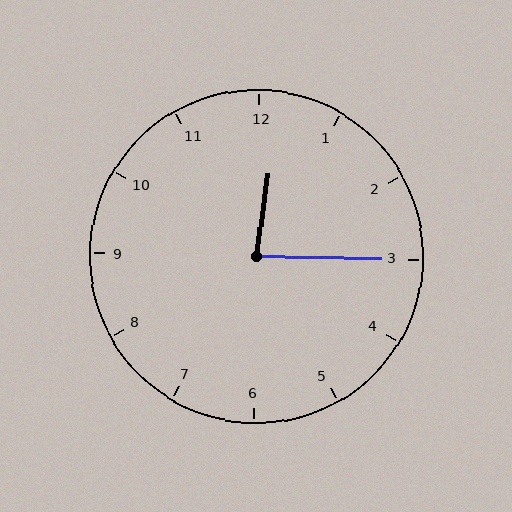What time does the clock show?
12:15.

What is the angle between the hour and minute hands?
Approximately 82 degrees.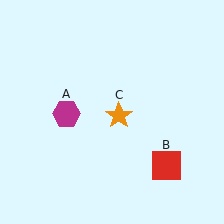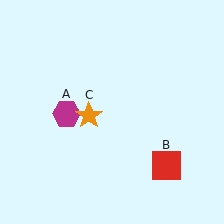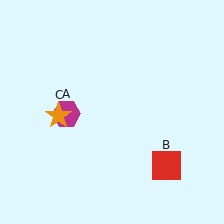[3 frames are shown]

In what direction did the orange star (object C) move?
The orange star (object C) moved left.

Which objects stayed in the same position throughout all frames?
Magenta hexagon (object A) and red square (object B) remained stationary.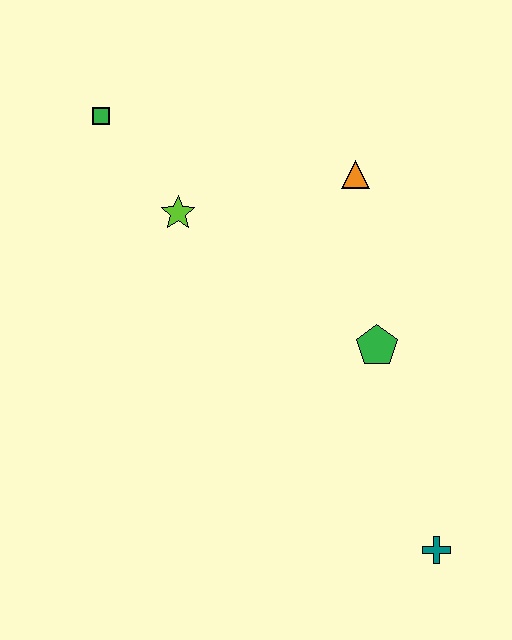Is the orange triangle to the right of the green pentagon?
No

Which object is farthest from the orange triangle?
The teal cross is farthest from the orange triangle.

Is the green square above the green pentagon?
Yes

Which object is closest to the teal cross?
The green pentagon is closest to the teal cross.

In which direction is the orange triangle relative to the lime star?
The orange triangle is to the right of the lime star.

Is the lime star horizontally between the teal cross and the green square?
Yes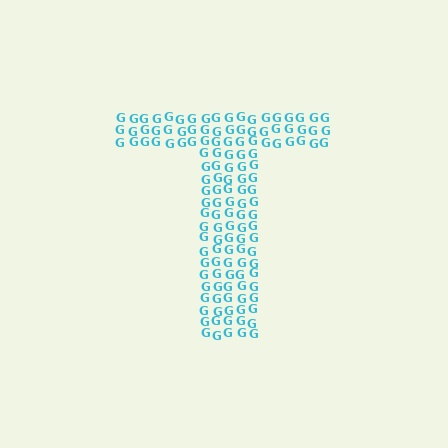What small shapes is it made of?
It is made of small letter G's.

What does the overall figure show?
The overall figure shows the letter T.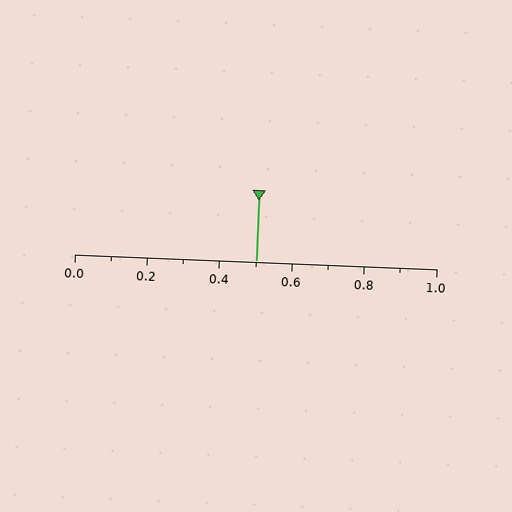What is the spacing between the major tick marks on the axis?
The major ticks are spaced 0.2 apart.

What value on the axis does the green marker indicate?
The marker indicates approximately 0.5.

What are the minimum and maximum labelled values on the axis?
The axis runs from 0.0 to 1.0.